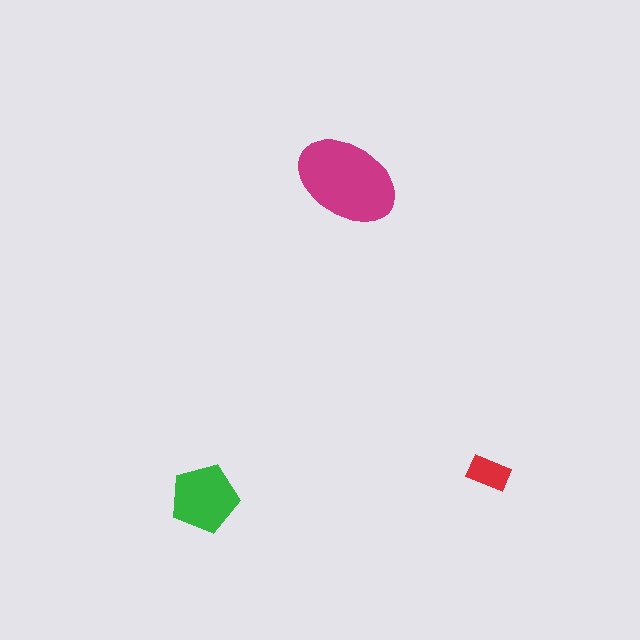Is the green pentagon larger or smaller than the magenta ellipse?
Smaller.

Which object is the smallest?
The red rectangle.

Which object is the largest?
The magenta ellipse.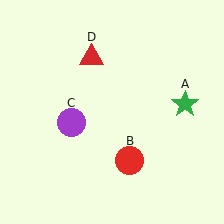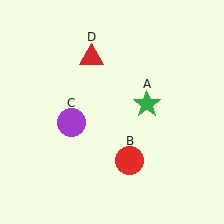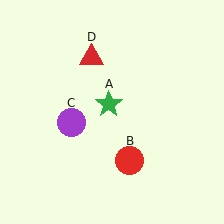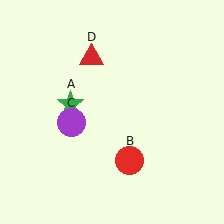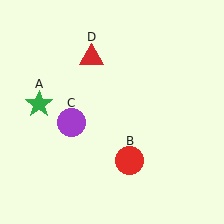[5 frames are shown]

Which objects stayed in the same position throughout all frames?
Red circle (object B) and purple circle (object C) and red triangle (object D) remained stationary.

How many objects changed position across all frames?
1 object changed position: green star (object A).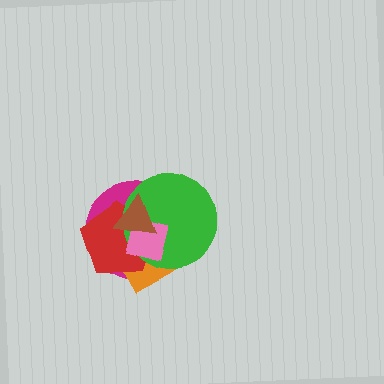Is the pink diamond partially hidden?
Yes, it is partially covered by another shape.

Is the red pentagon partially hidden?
Yes, it is partially covered by another shape.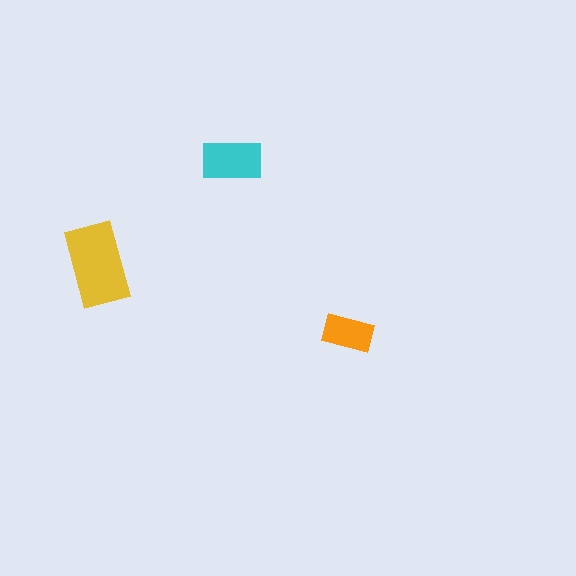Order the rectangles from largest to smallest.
the yellow one, the cyan one, the orange one.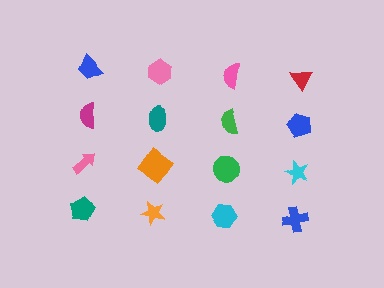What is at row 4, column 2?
An orange star.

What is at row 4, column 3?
A cyan hexagon.